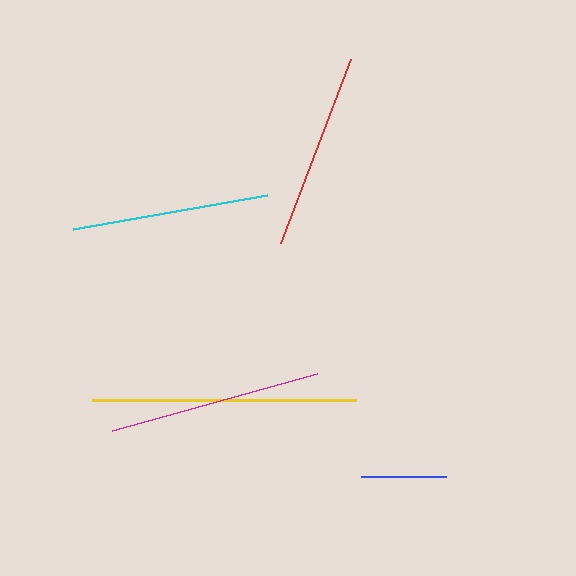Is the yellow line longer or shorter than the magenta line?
The yellow line is longer than the magenta line.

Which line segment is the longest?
The yellow line is the longest at approximately 264 pixels.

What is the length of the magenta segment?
The magenta segment is approximately 213 pixels long.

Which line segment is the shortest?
The blue line is the shortest at approximately 85 pixels.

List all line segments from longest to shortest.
From longest to shortest: yellow, magenta, cyan, red, blue.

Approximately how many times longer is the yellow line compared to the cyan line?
The yellow line is approximately 1.3 times the length of the cyan line.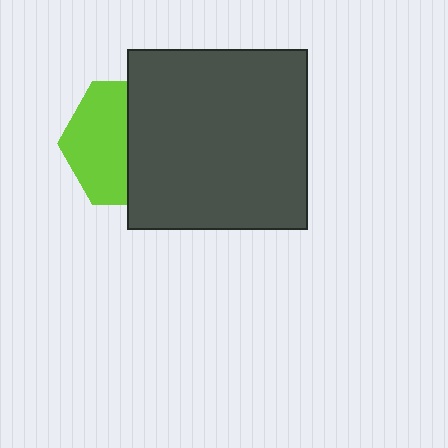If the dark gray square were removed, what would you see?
You would see the complete lime hexagon.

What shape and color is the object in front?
The object in front is a dark gray square.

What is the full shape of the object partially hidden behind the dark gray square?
The partially hidden object is a lime hexagon.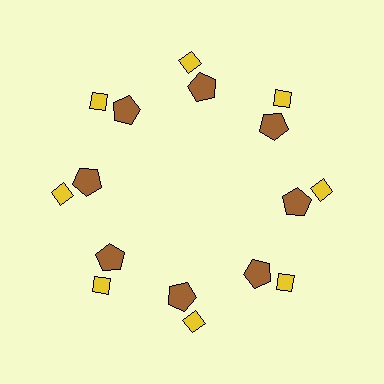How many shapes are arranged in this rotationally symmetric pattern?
There are 16 shapes, arranged in 8 groups of 2.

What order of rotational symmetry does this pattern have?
This pattern has 8-fold rotational symmetry.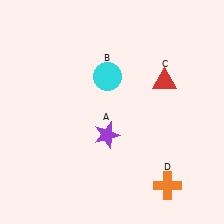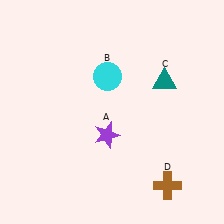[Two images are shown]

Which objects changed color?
C changed from red to teal. D changed from orange to brown.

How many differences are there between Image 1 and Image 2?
There are 2 differences between the two images.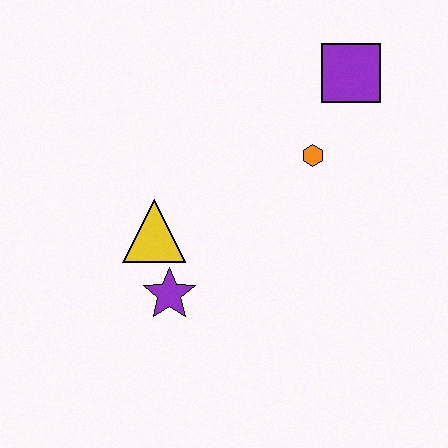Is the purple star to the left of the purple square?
Yes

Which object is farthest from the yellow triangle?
The purple square is farthest from the yellow triangle.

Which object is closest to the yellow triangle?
The purple star is closest to the yellow triangle.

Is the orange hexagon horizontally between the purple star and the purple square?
Yes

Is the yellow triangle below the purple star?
No